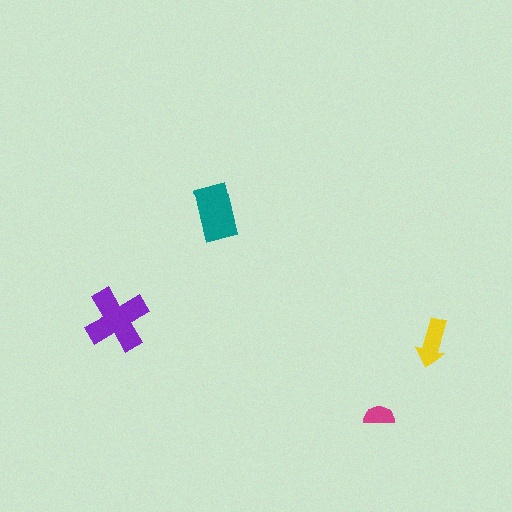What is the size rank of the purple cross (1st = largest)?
1st.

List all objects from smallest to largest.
The magenta semicircle, the yellow arrow, the teal rectangle, the purple cross.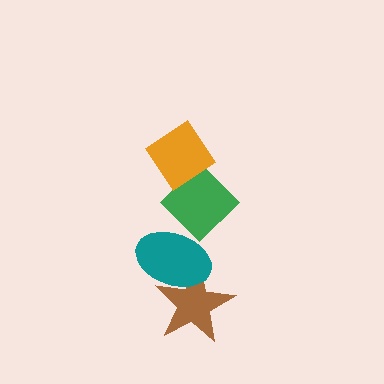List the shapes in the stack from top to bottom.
From top to bottom: the orange diamond, the green diamond, the teal ellipse, the brown star.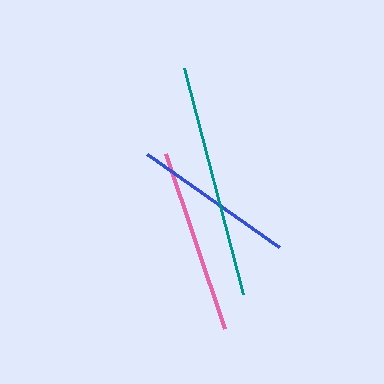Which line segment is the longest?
The teal line is the longest at approximately 234 pixels.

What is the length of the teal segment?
The teal segment is approximately 234 pixels long.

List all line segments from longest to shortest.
From longest to shortest: teal, pink, blue.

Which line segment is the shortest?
The blue line is the shortest at approximately 162 pixels.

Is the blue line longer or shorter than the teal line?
The teal line is longer than the blue line.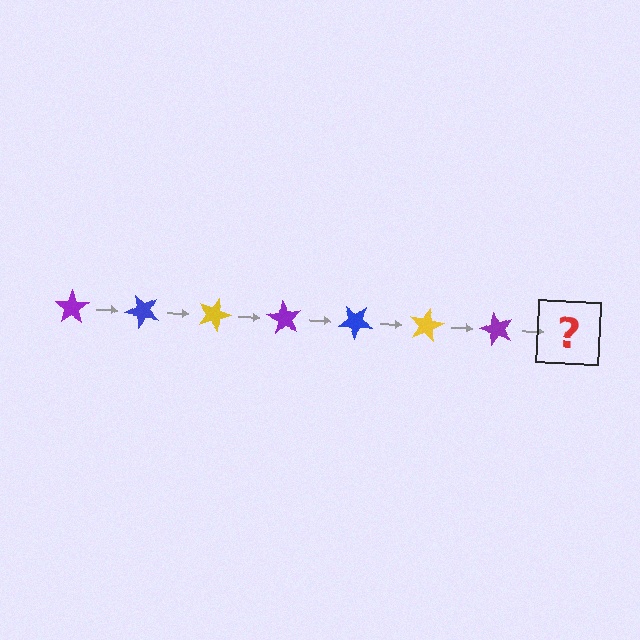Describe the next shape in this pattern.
It should be a blue star, rotated 315 degrees from the start.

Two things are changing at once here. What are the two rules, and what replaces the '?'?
The two rules are that it rotates 45 degrees each step and the color cycles through purple, blue, and yellow. The '?' should be a blue star, rotated 315 degrees from the start.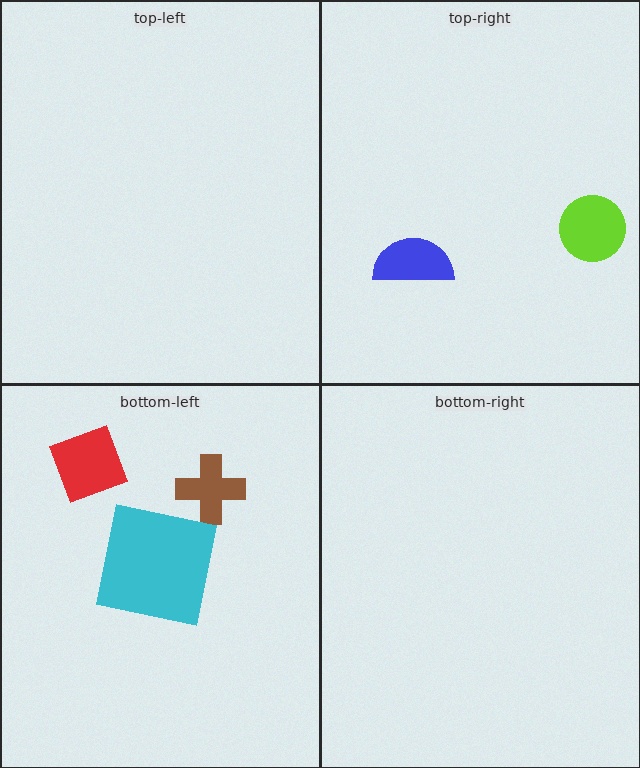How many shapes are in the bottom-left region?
3.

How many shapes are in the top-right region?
2.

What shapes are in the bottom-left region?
The brown cross, the cyan square, the red diamond.